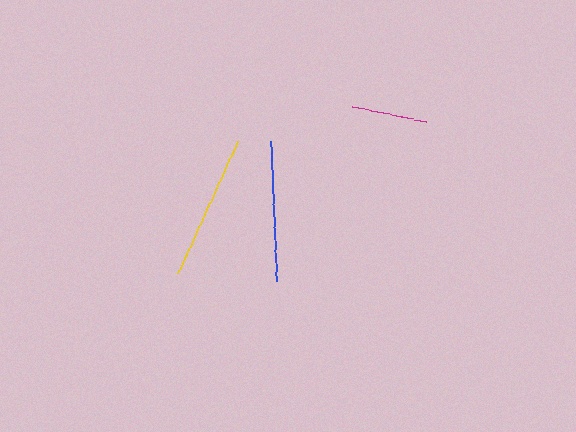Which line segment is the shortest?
The magenta line is the shortest at approximately 76 pixels.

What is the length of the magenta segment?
The magenta segment is approximately 76 pixels long.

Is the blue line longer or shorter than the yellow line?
The yellow line is longer than the blue line.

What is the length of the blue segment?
The blue segment is approximately 139 pixels long.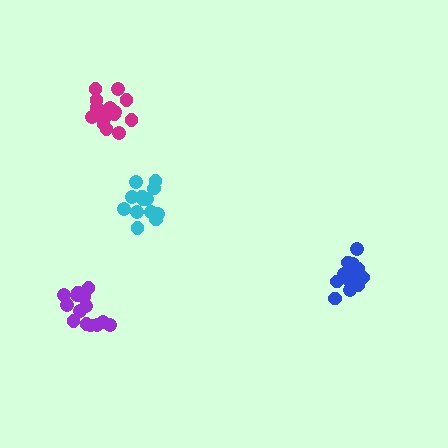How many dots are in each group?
Group 1: 14 dots, Group 2: 13 dots, Group 3: 14 dots, Group 4: 17 dots (58 total).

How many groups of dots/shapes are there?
There are 4 groups.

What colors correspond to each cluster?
The clusters are colored: blue, cyan, purple, magenta.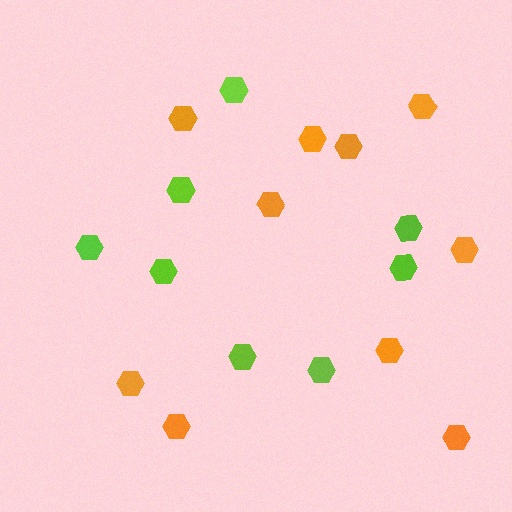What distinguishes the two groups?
There are 2 groups: one group of lime hexagons (8) and one group of orange hexagons (10).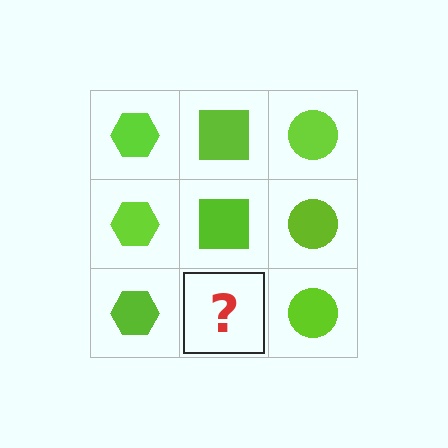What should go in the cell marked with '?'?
The missing cell should contain a lime square.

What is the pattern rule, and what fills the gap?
The rule is that each column has a consistent shape. The gap should be filled with a lime square.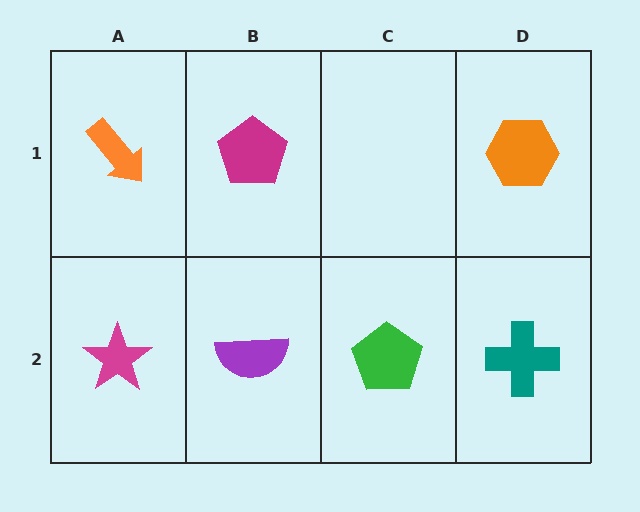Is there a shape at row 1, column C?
No, that cell is empty.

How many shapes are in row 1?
3 shapes.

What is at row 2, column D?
A teal cross.